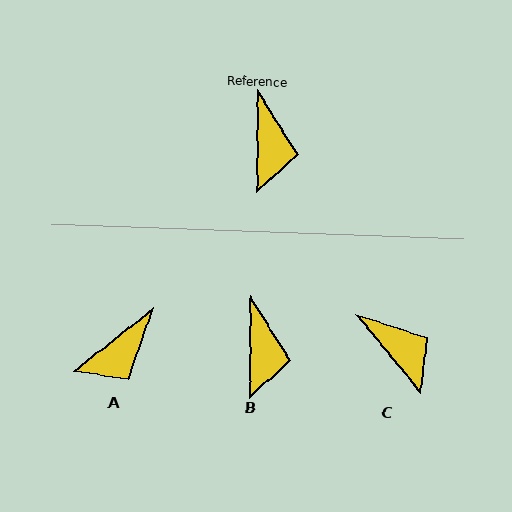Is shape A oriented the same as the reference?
No, it is off by about 52 degrees.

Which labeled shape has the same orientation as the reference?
B.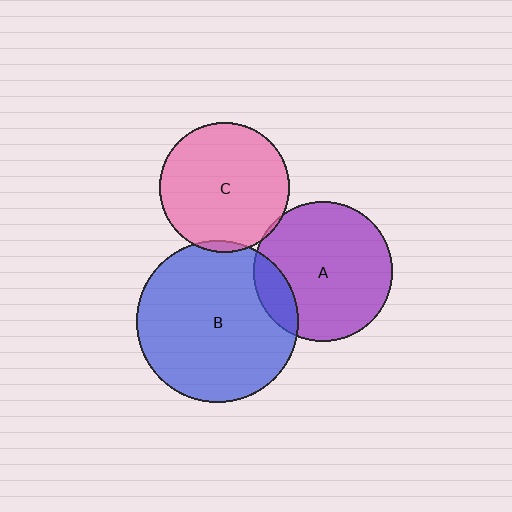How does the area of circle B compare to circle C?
Approximately 1.5 times.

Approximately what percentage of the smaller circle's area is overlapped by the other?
Approximately 5%.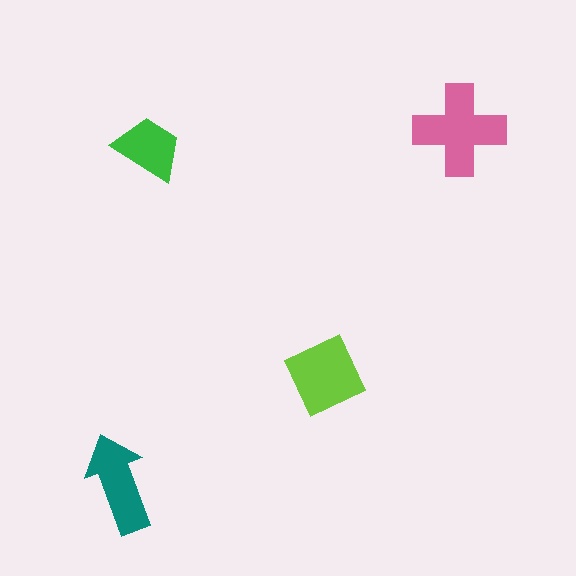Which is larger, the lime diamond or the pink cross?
The pink cross.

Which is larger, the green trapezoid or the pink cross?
The pink cross.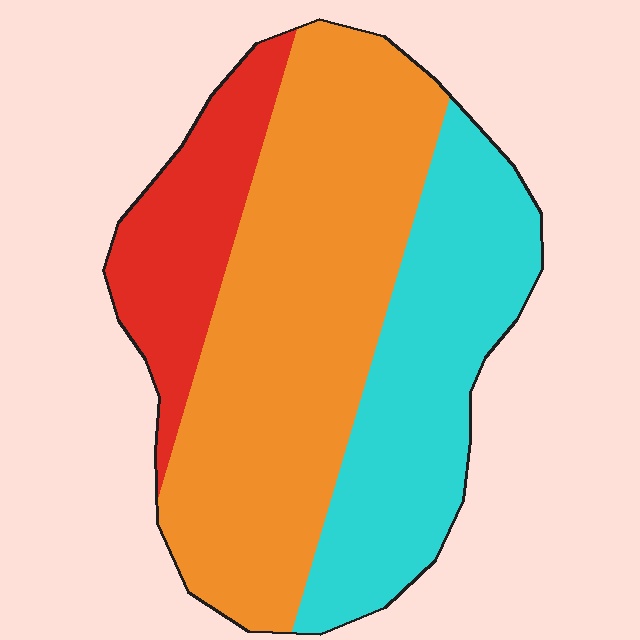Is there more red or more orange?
Orange.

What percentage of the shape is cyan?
Cyan covers about 30% of the shape.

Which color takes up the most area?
Orange, at roughly 50%.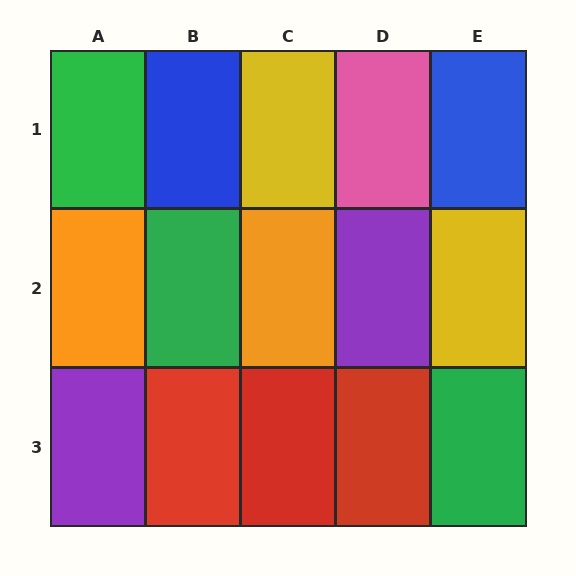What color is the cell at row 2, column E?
Yellow.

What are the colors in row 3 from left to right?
Purple, red, red, red, green.